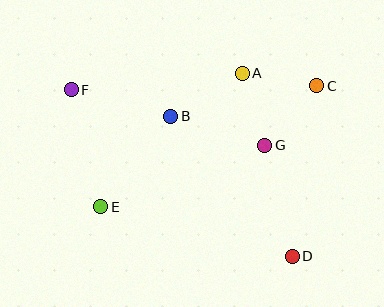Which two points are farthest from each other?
Points D and F are farthest from each other.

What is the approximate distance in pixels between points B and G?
The distance between B and G is approximately 99 pixels.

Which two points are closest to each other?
Points A and G are closest to each other.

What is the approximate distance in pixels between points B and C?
The distance between B and C is approximately 150 pixels.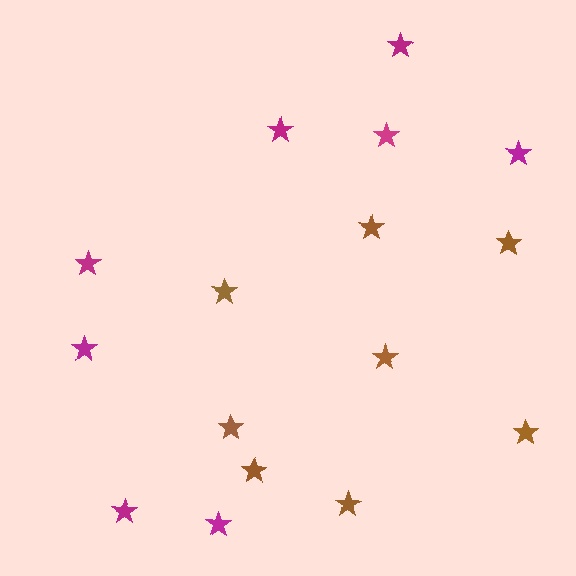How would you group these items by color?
There are 2 groups: one group of brown stars (8) and one group of magenta stars (8).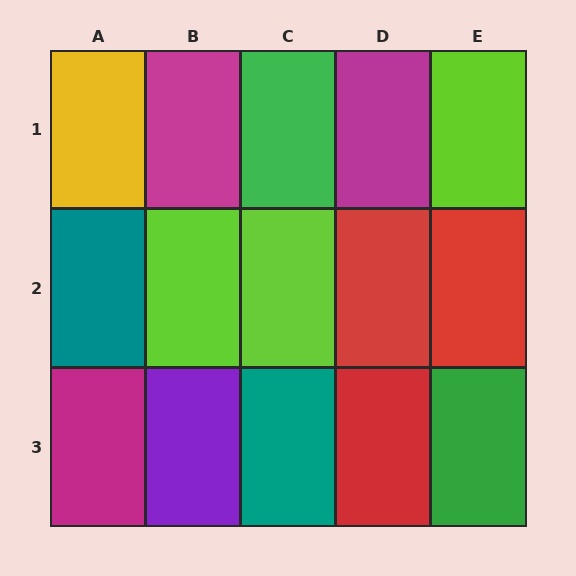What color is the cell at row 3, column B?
Purple.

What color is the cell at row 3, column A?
Magenta.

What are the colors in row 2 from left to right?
Teal, lime, lime, red, red.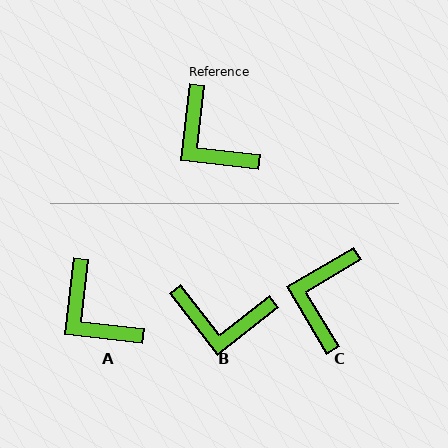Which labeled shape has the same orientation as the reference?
A.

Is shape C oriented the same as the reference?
No, it is off by about 53 degrees.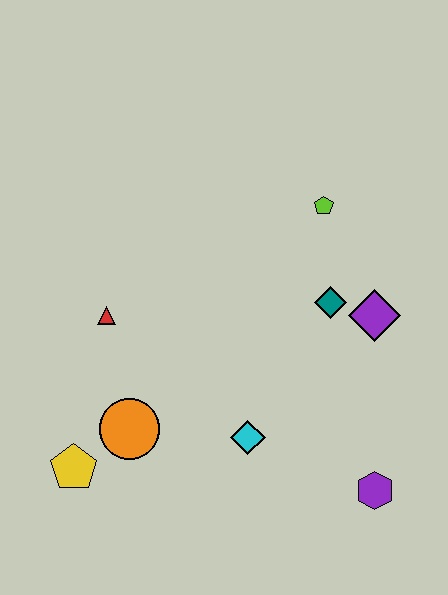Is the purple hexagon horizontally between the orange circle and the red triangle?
No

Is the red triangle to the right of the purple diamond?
No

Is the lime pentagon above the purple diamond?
Yes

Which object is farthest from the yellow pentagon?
The lime pentagon is farthest from the yellow pentagon.